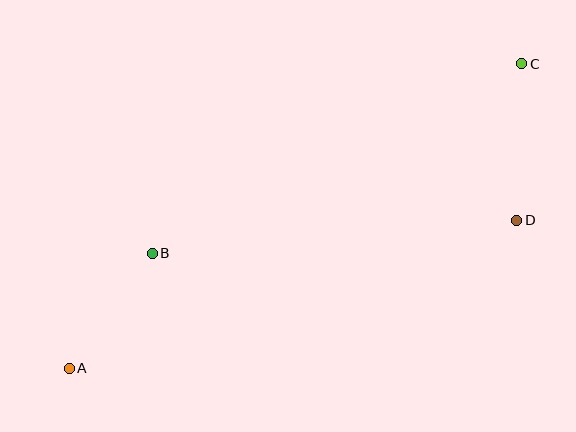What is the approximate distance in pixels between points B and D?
The distance between B and D is approximately 366 pixels.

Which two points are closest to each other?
Points A and B are closest to each other.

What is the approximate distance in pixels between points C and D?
The distance between C and D is approximately 157 pixels.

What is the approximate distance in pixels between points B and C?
The distance between B and C is approximately 415 pixels.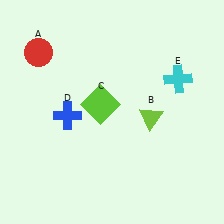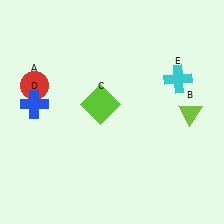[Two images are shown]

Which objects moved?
The objects that moved are: the red circle (A), the lime triangle (B), the blue cross (D).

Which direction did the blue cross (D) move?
The blue cross (D) moved left.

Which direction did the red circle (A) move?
The red circle (A) moved down.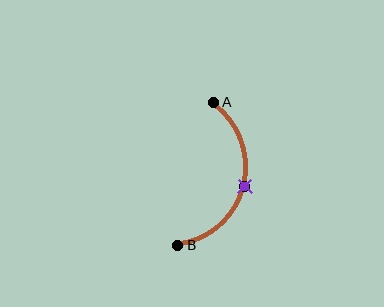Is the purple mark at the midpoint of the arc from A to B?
Yes. The purple mark lies on the arc at equal arc-length from both A and B — it is the arc midpoint.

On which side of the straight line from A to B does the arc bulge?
The arc bulges to the right of the straight line connecting A and B.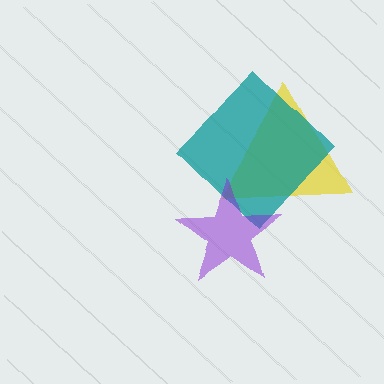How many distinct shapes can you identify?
There are 3 distinct shapes: a yellow triangle, a teal diamond, a purple star.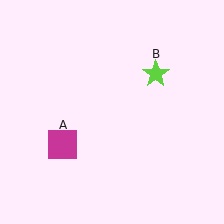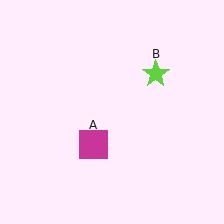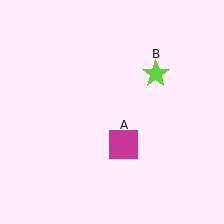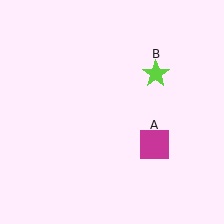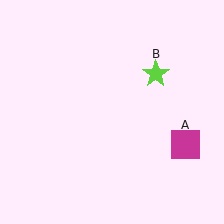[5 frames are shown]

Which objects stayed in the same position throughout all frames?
Lime star (object B) remained stationary.